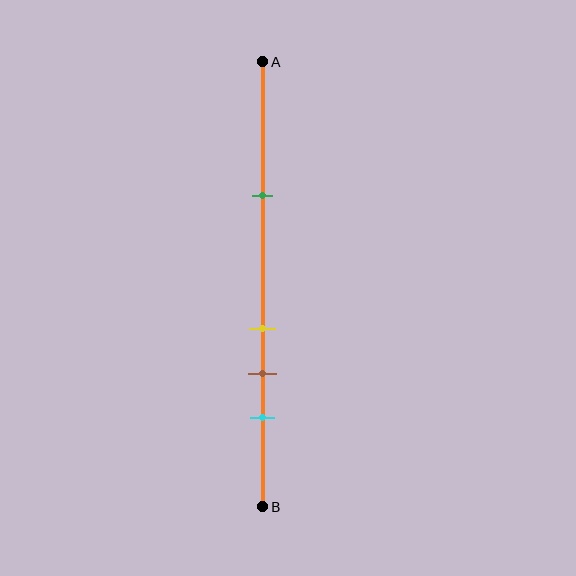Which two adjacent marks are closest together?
The yellow and brown marks are the closest adjacent pair.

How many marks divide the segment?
There are 4 marks dividing the segment.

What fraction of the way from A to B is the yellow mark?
The yellow mark is approximately 60% (0.6) of the way from A to B.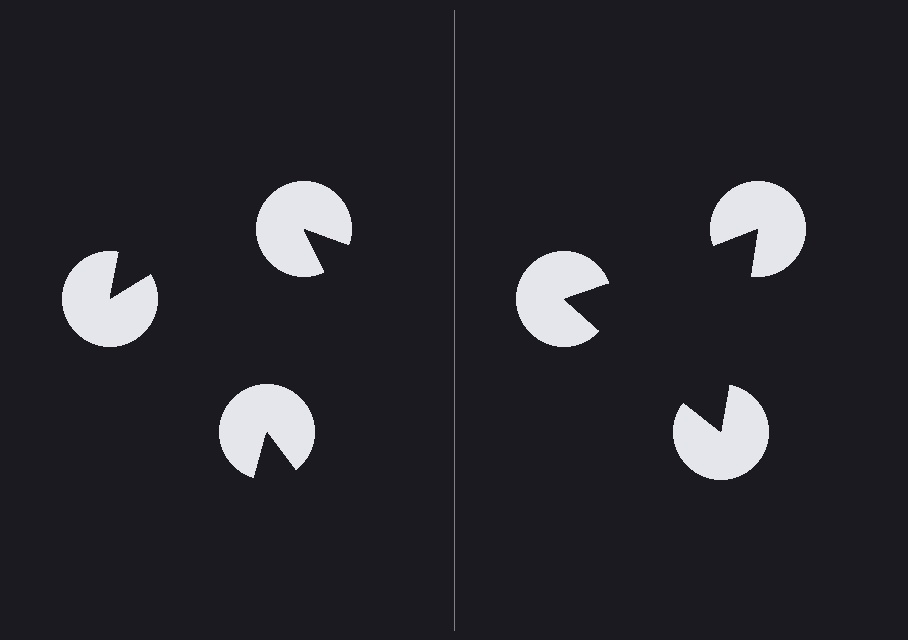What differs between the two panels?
The pac-man discs are positioned identically on both sides; only the wedge orientations differ. On the right they align to a triangle; on the left they are misaligned.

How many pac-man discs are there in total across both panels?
6 — 3 on each side.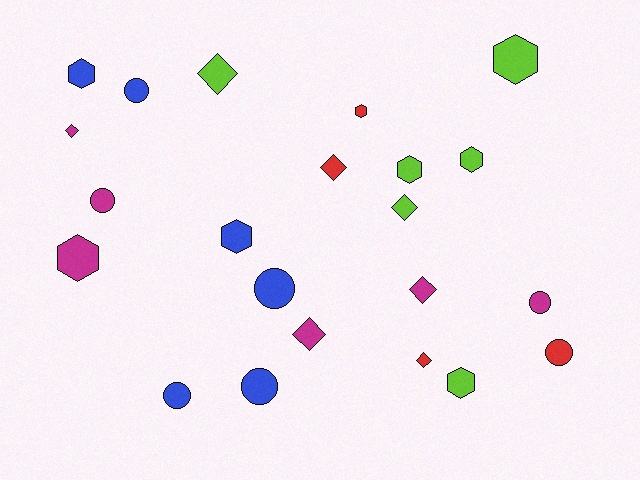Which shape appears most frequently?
Hexagon, with 8 objects.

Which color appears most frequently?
Blue, with 6 objects.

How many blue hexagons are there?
There are 2 blue hexagons.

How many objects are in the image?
There are 22 objects.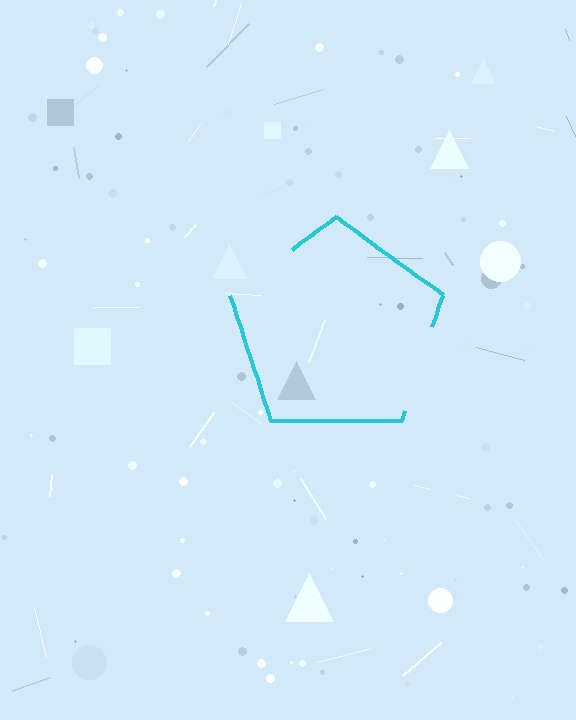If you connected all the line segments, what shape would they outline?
They would outline a pentagon.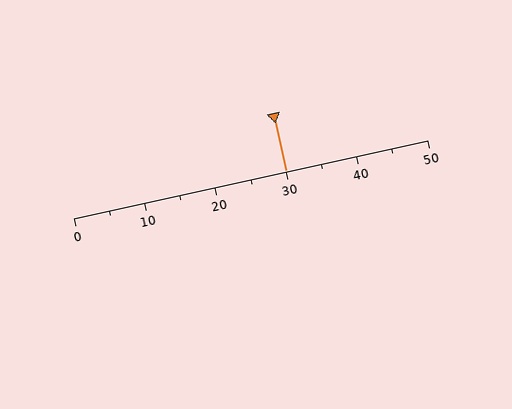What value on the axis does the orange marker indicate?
The marker indicates approximately 30.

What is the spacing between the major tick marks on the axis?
The major ticks are spaced 10 apart.